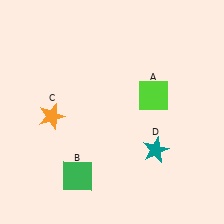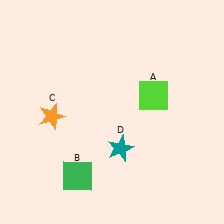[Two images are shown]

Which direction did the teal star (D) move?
The teal star (D) moved left.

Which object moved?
The teal star (D) moved left.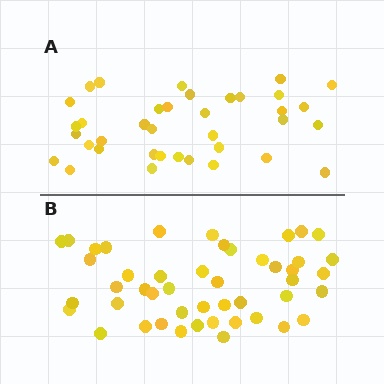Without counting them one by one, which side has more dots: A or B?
Region B (the bottom region) has more dots.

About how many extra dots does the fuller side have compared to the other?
Region B has roughly 10 or so more dots than region A.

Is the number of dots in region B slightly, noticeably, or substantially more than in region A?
Region B has noticeably more, but not dramatically so. The ratio is roughly 1.3 to 1.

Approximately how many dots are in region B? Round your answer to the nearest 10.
About 50 dots. (The exact count is 47, which rounds to 50.)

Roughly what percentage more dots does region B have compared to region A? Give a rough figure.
About 25% more.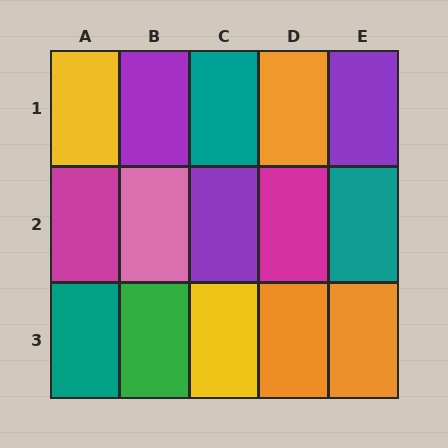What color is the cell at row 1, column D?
Orange.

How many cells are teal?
3 cells are teal.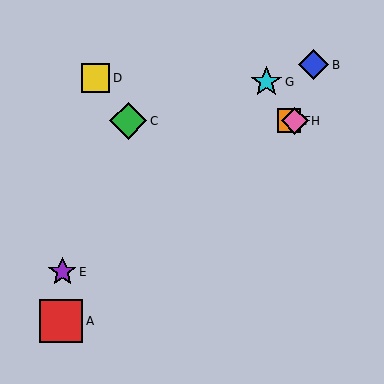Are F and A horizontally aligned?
No, F is at y≈121 and A is at y≈321.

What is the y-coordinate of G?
Object G is at y≈82.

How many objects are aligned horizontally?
3 objects (C, F, H) are aligned horizontally.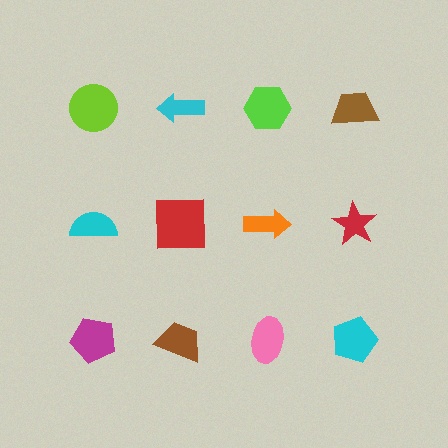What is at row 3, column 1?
A magenta pentagon.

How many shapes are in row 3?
4 shapes.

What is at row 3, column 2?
A brown trapezoid.